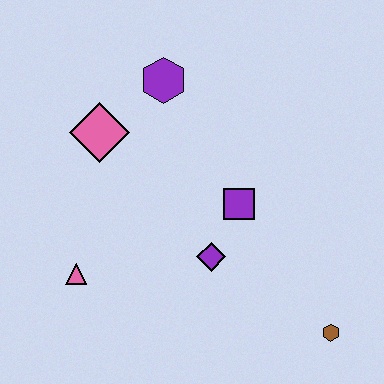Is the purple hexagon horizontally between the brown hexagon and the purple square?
No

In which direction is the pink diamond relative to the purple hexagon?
The pink diamond is to the left of the purple hexagon.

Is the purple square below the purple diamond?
No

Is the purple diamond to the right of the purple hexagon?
Yes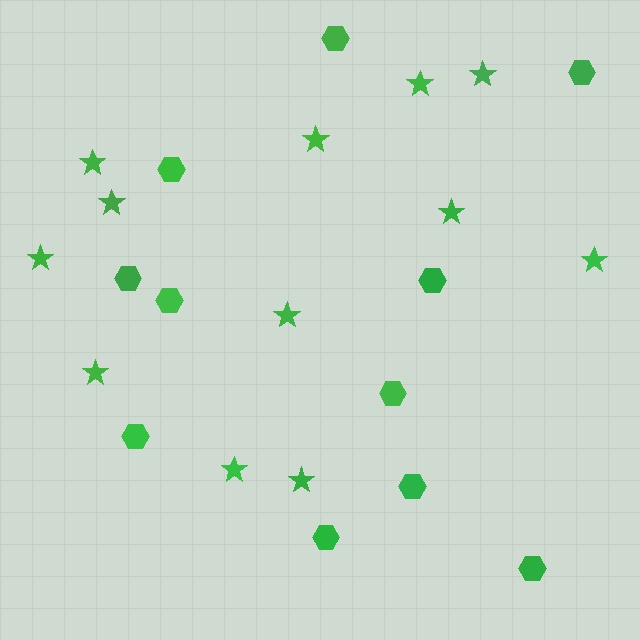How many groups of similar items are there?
There are 2 groups: one group of stars (12) and one group of hexagons (11).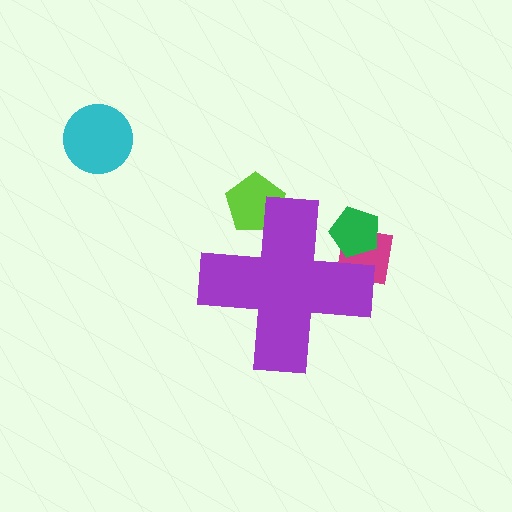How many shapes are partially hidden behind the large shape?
4 shapes are partially hidden.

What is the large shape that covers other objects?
A purple cross.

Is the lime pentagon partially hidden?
Yes, the lime pentagon is partially hidden behind the purple cross.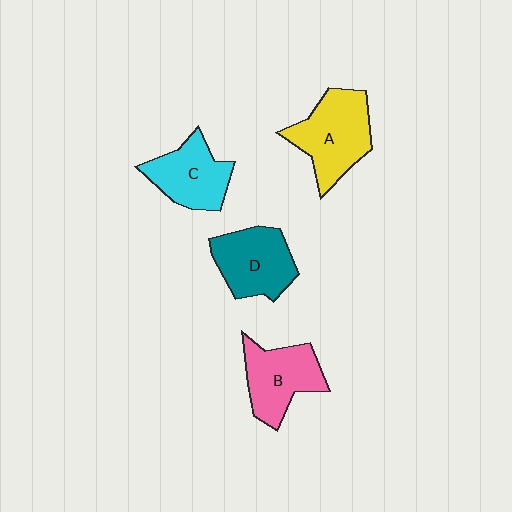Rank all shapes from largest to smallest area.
From largest to smallest: A (yellow), D (teal), B (pink), C (cyan).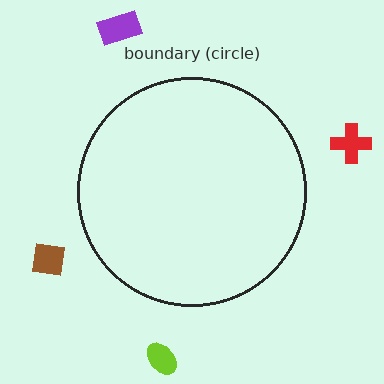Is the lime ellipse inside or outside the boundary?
Outside.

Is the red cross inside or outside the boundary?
Outside.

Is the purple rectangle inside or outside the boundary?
Outside.